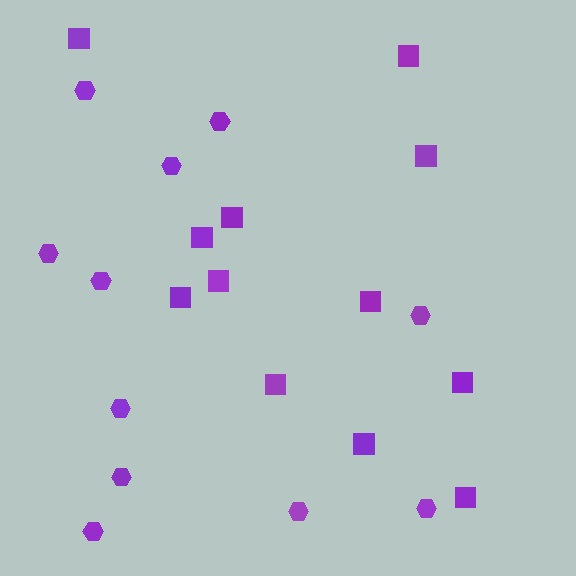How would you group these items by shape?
There are 2 groups: one group of squares (12) and one group of hexagons (11).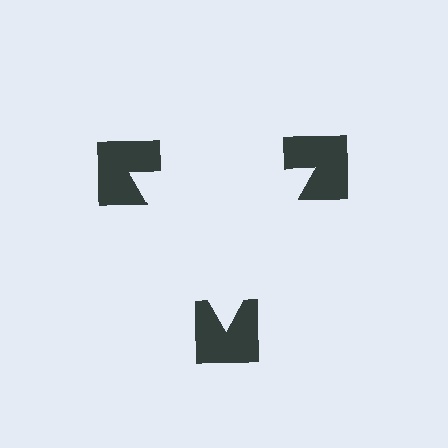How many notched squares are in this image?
There are 3 — one at each vertex of the illusory triangle.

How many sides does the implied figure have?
3 sides.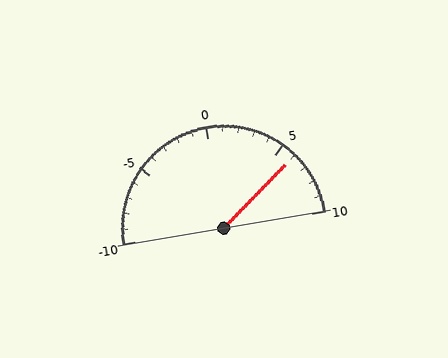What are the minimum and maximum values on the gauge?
The gauge ranges from -10 to 10.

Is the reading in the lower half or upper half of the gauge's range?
The reading is in the upper half of the range (-10 to 10).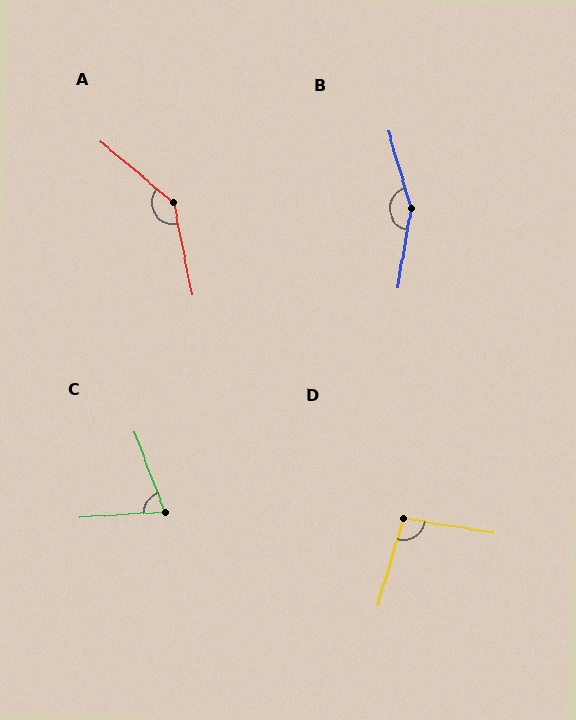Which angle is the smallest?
C, at approximately 73 degrees.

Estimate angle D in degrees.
Approximately 97 degrees.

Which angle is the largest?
B, at approximately 154 degrees.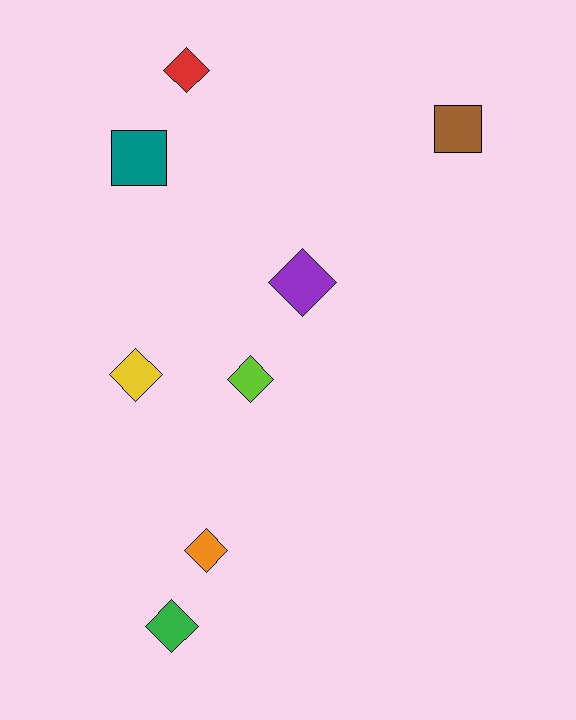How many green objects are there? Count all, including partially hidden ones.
There is 1 green object.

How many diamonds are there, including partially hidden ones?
There are 6 diamonds.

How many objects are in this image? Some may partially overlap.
There are 8 objects.